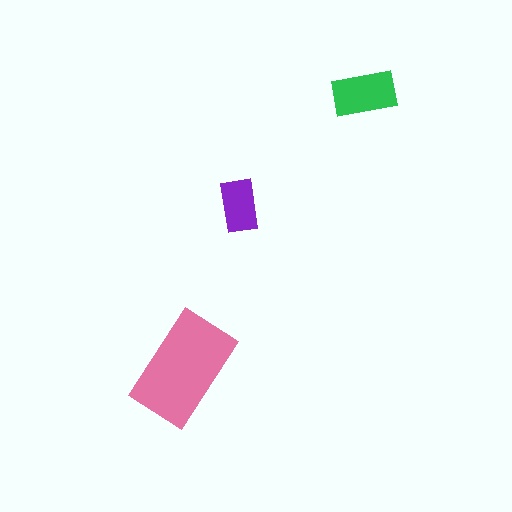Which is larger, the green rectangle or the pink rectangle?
The pink one.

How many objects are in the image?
There are 3 objects in the image.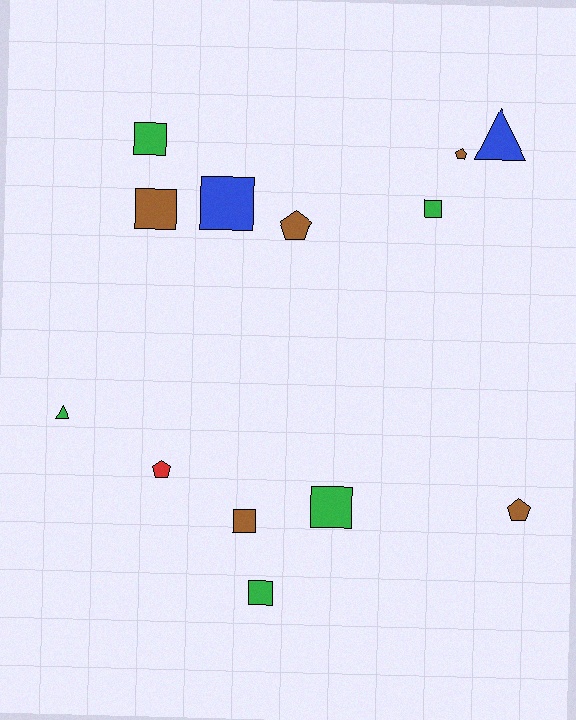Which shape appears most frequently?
Square, with 7 objects.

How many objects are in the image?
There are 13 objects.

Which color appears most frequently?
Brown, with 5 objects.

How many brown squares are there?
There are 2 brown squares.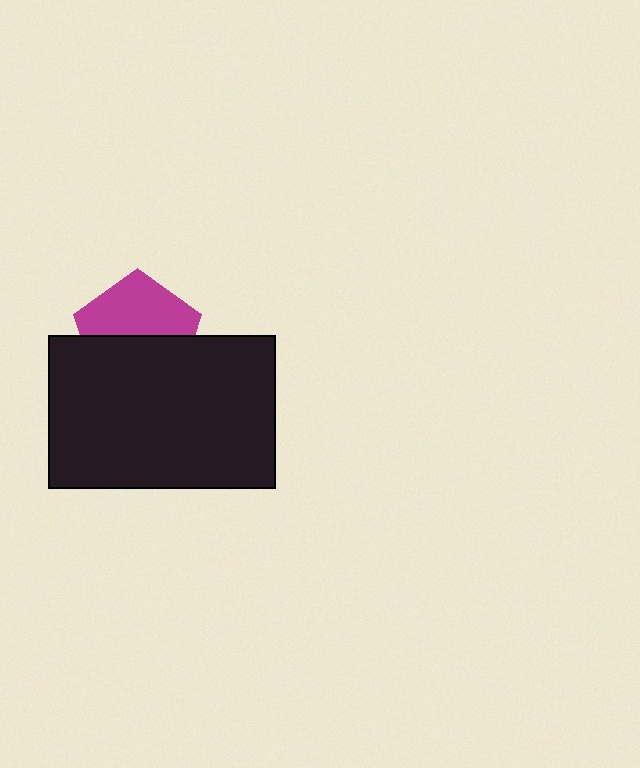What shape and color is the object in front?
The object in front is a black rectangle.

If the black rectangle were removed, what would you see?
You would see the complete magenta pentagon.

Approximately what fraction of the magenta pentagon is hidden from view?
Roughly 49% of the magenta pentagon is hidden behind the black rectangle.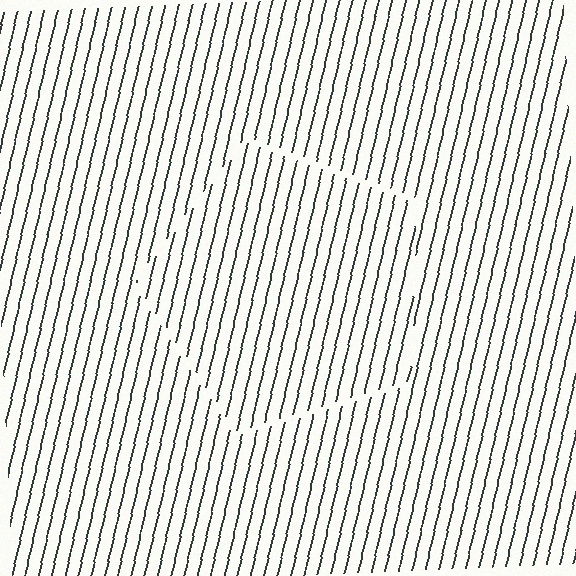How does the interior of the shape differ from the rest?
The interior of the shape contains the same grating, shifted by half a period — the contour is defined by the phase discontinuity where line-ends from the inner and outer gratings abut.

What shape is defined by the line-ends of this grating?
An illusory pentagon. The interior of the shape contains the same grating, shifted by half a period — the contour is defined by the phase discontinuity where line-ends from the inner and outer gratings abut.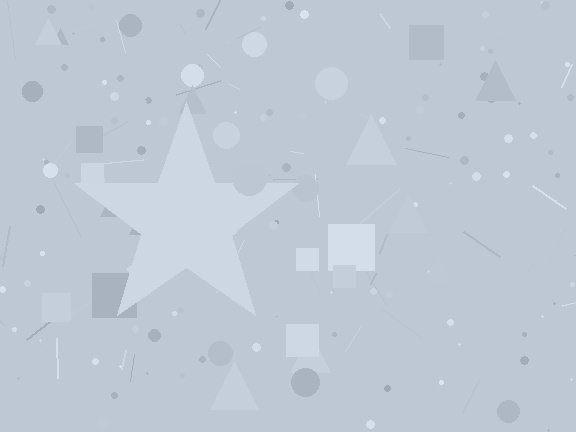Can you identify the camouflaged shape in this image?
The camouflaged shape is a star.